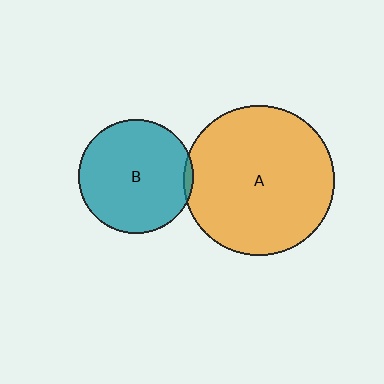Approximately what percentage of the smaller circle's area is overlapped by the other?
Approximately 5%.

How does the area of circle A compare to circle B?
Approximately 1.7 times.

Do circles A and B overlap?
Yes.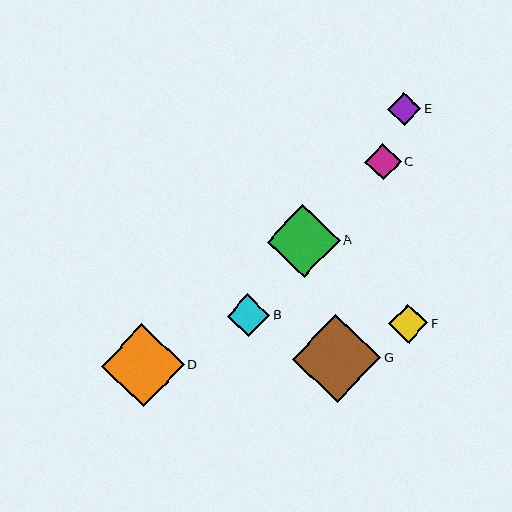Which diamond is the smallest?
Diamond E is the smallest with a size of approximately 33 pixels.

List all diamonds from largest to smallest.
From largest to smallest: G, D, A, B, F, C, E.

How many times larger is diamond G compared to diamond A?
Diamond G is approximately 1.2 times the size of diamond A.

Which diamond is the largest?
Diamond G is the largest with a size of approximately 88 pixels.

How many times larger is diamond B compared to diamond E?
Diamond B is approximately 1.3 times the size of diamond E.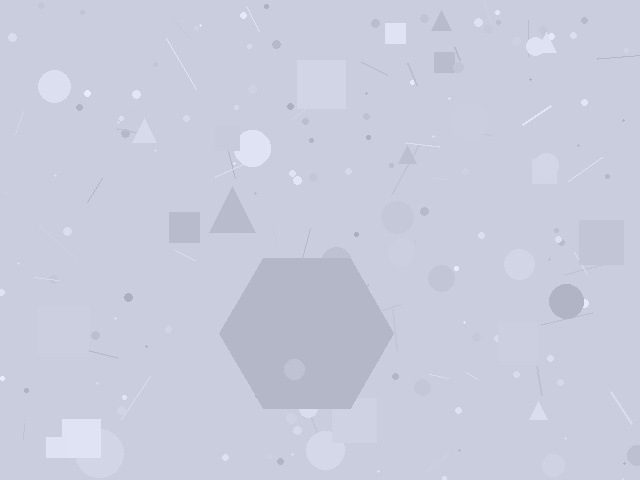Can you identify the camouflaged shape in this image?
The camouflaged shape is a hexagon.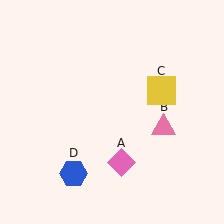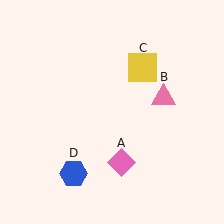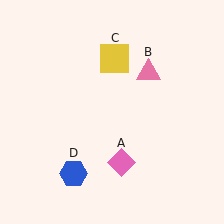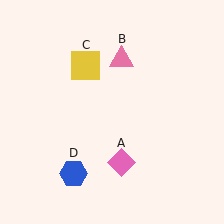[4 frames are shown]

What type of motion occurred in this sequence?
The pink triangle (object B), yellow square (object C) rotated counterclockwise around the center of the scene.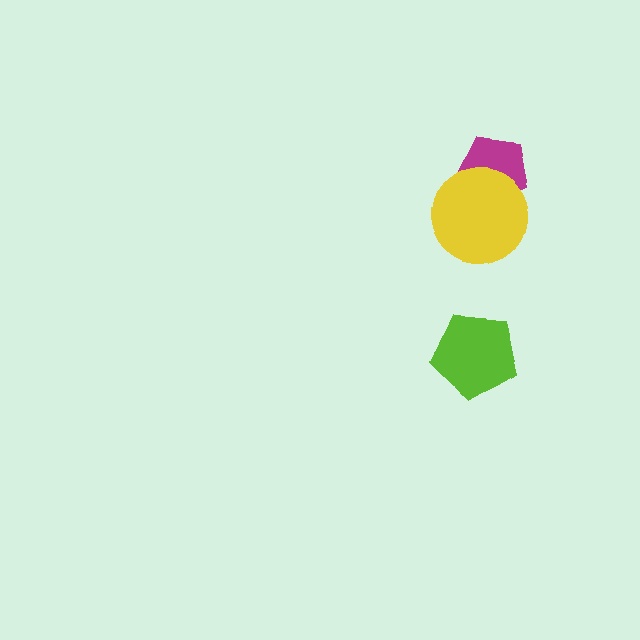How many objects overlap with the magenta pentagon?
1 object overlaps with the magenta pentagon.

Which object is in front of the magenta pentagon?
The yellow circle is in front of the magenta pentagon.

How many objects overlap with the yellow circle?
1 object overlaps with the yellow circle.